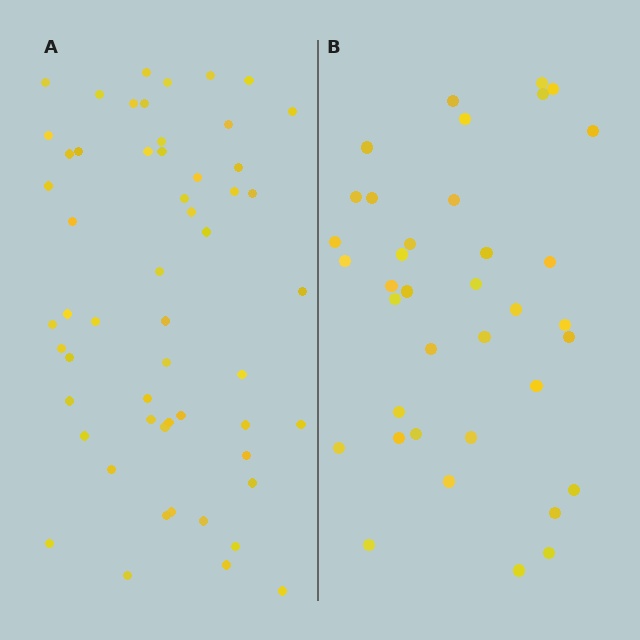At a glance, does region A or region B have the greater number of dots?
Region A (the left region) has more dots.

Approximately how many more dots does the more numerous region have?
Region A has approximately 20 more dots than region B.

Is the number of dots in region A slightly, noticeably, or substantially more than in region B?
Region A has substantially more. The ratio is roughly 1.5 to 1.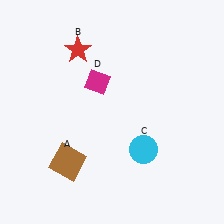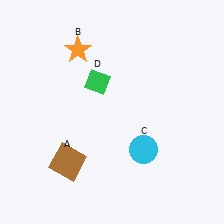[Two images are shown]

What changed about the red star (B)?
In Image 1, B is red. In Image 2, it changed to orange.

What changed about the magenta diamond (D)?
In Image 1, D is magenta. In Image 2, it changed to green.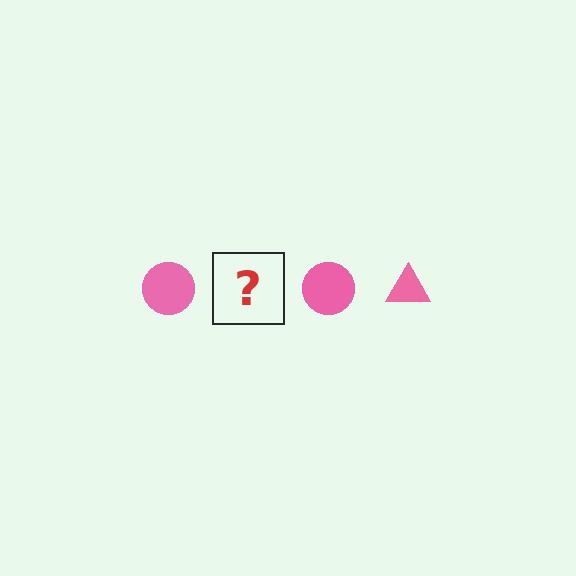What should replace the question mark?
The question mark should be replaced with a pink triangle.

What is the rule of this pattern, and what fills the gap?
The rule is that the pattern cycles through circle, triangle shapes in pink. The gap should be filled with a pink triangle.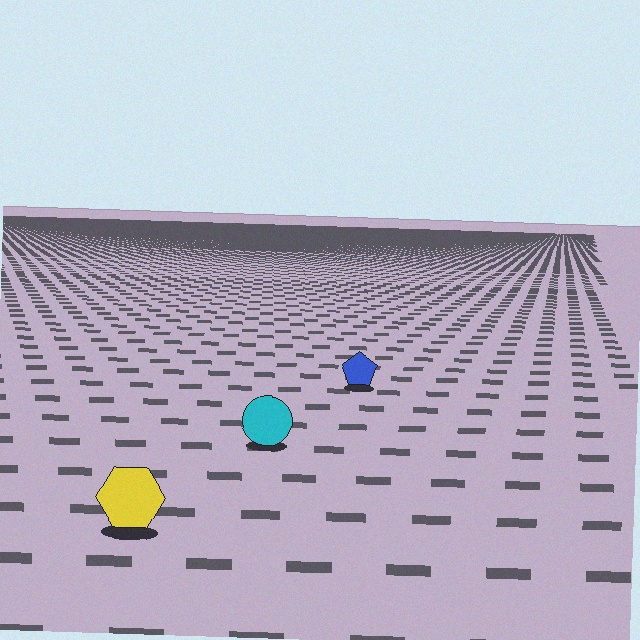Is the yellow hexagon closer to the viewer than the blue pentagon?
Yes. The yellow hexagon is closer — you can tell from the texture gradient: the ground texture is coarser near it.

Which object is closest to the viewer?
The yellow hexagon is closest. The texture marks near it are larger and more spread out.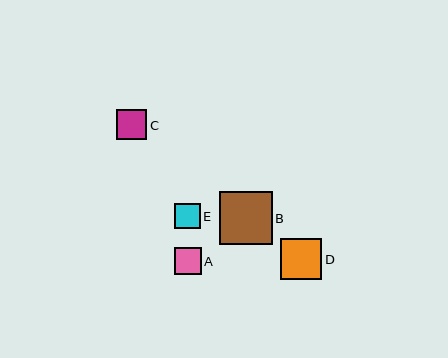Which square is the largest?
Square B is the largest with a size of approximately 53 pixels.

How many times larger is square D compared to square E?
Square D is approximately 1.6 times the size of square E.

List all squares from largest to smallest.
From largest to smallest: B, D, C, A, E.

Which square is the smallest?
Square E is the smallest with a size of approximately 26 pixels.